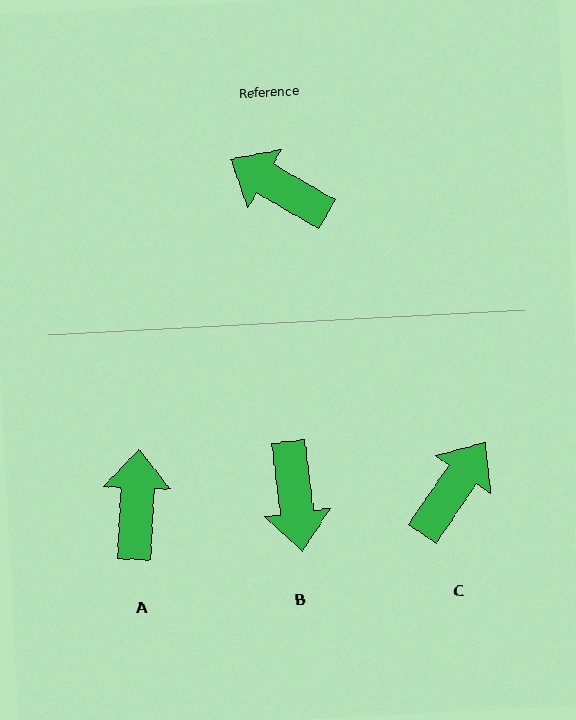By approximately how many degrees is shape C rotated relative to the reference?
Approximately 94 degrees clockwise.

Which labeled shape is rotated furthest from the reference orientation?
B, about 128 degrees away.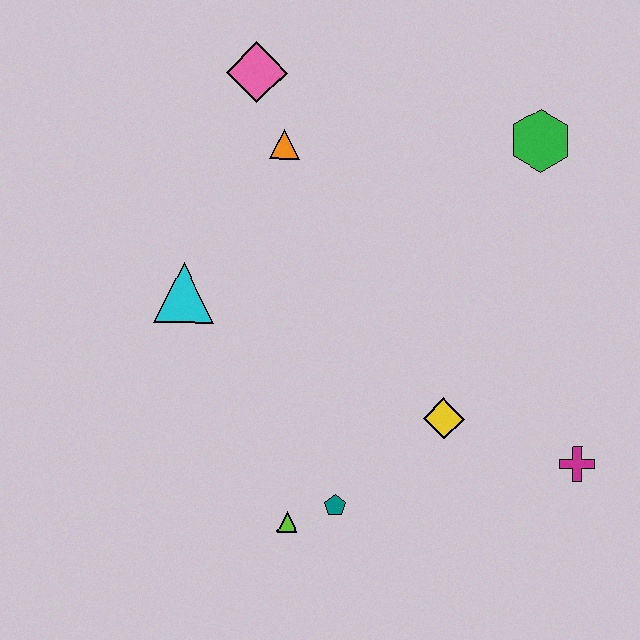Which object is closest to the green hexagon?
The orange triangle is closest to the green hexagon.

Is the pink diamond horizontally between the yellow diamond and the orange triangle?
No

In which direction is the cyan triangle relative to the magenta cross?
The cyan triangle is to the left of the magenta cross.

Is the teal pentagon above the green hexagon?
No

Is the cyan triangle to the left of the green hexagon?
Yes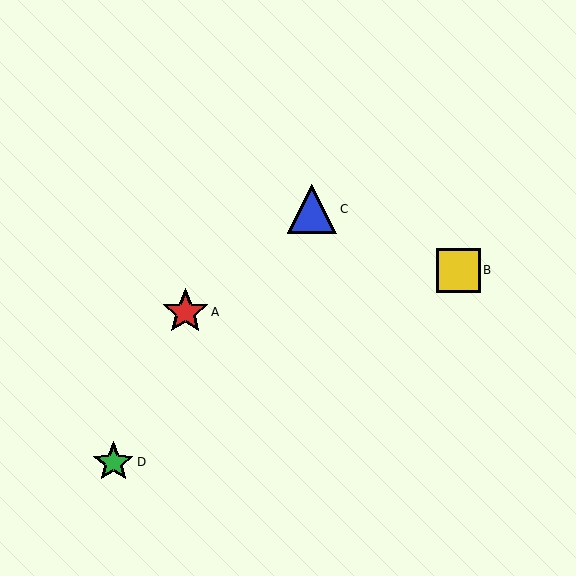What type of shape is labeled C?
Shape C is a blue triangle.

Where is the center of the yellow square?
The center of the yellow square is at (458, 270).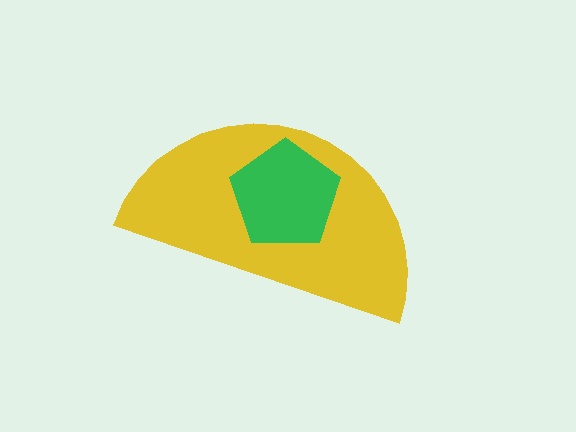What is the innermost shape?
The green pentagon.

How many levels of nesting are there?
2.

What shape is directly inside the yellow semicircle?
The green pentagon.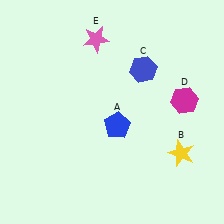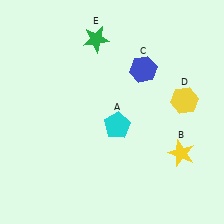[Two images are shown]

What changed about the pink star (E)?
In Image 1, E is pink. In Image 2, it changed to green.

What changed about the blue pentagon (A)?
In Image 1, A is blue. In Image 2, it changed to cyan.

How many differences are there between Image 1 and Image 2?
There are 3 differences between the two images.